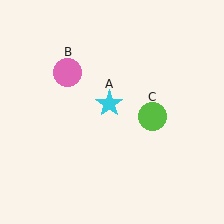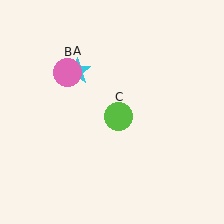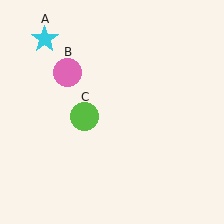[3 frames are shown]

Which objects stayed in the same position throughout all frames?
Pink circle (object B) remained stationary.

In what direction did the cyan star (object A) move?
The cyan star (object A) moved up and to the left.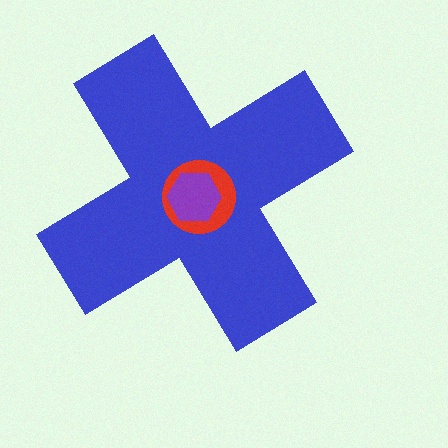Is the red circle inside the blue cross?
Yes.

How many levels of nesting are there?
3.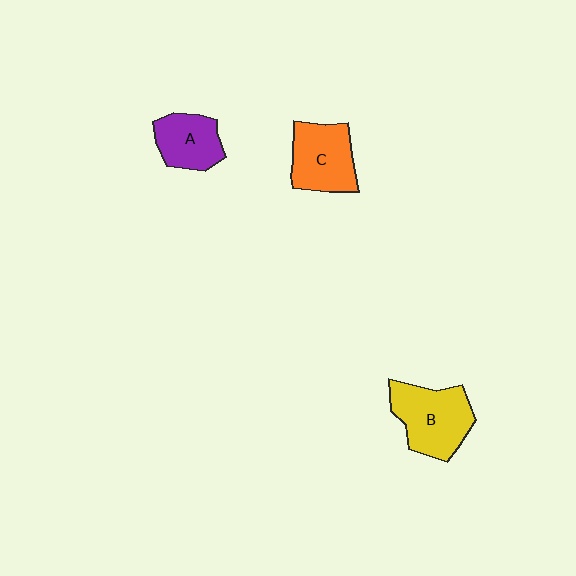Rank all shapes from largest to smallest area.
From largest to smallest: B (yellow), C (orange), A (purple).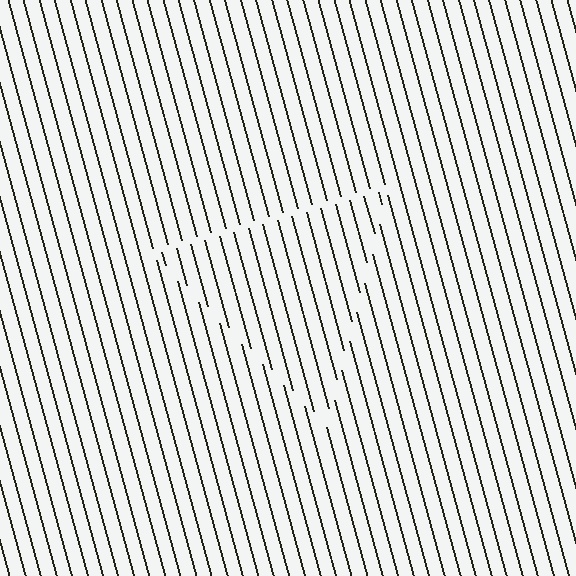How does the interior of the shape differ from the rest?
The interior of the shape contains the same grating, shifted by half a period — the contour is defined by the phase discontinuity where line-ends from the inner and outer gratings abut.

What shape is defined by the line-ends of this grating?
An illusory triangle. The interior of the shape contains the same grating, shifted by half a period — the contour is defined by the phase discontinuity where line-ends from the inner and outer gratings abut.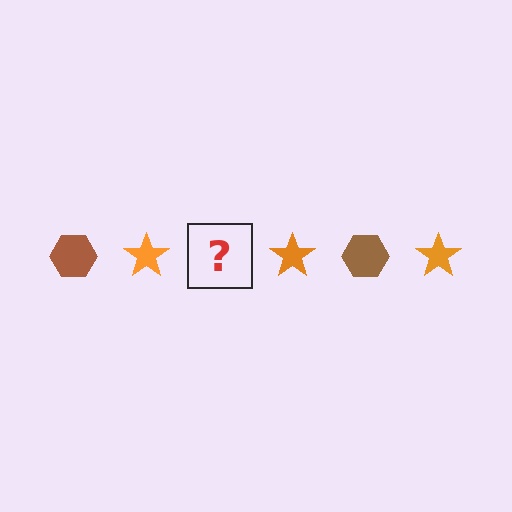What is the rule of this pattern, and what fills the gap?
The rule is that the pattern alternates between brown hexagon and orange star. The gap should be filled with a brown hexagon.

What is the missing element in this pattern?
The missing element is a brown hexagon.